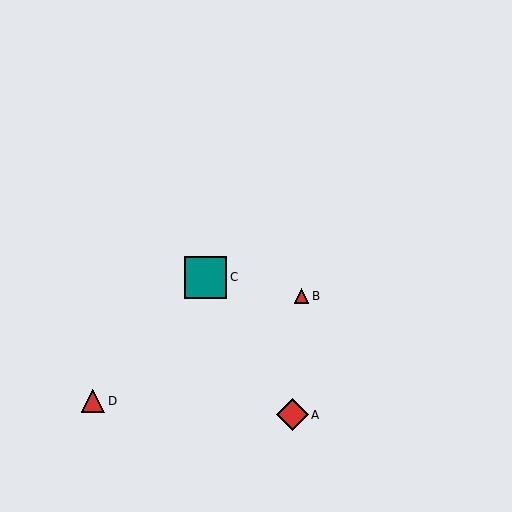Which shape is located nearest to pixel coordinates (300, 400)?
The red diamond (labeled A) at (292, 415) is nearest to that location.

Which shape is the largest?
The teal square (labeled C) is the largest.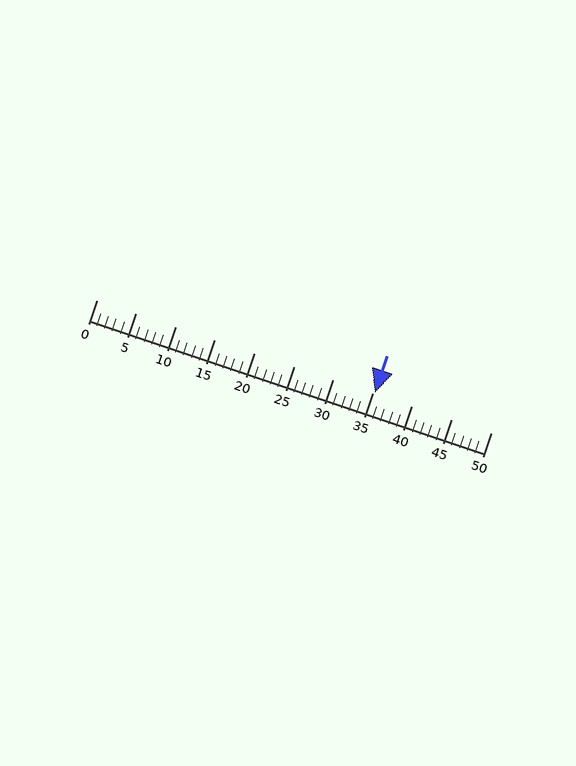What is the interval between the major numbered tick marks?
The major tick marks are spaced 5 units apart.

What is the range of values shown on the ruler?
The ruler shows values from 0 to 50.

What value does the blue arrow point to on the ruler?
The blue arrow points to approximately 35.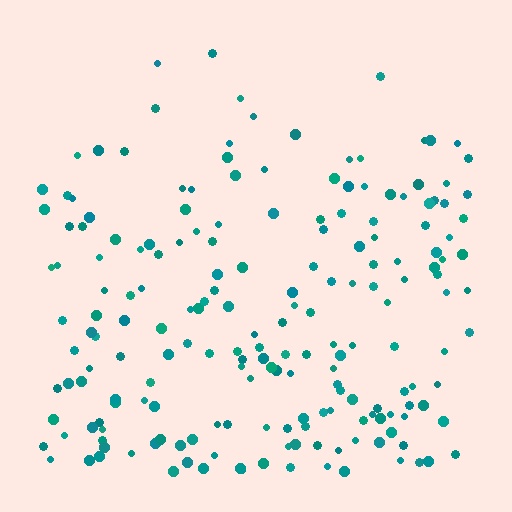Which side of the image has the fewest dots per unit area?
The top.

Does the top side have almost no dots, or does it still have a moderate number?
Still a moderate number, just noticeably fewer than the bottom.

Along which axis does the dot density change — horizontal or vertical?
Vertical.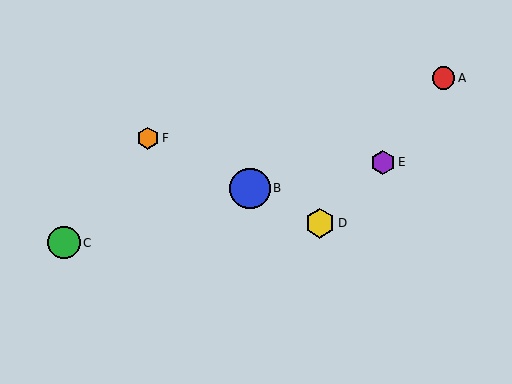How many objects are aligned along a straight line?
3 objects (B, D, F) are aligned along a straight line.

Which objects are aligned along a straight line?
Objects B, D, F are aligned along a straight line.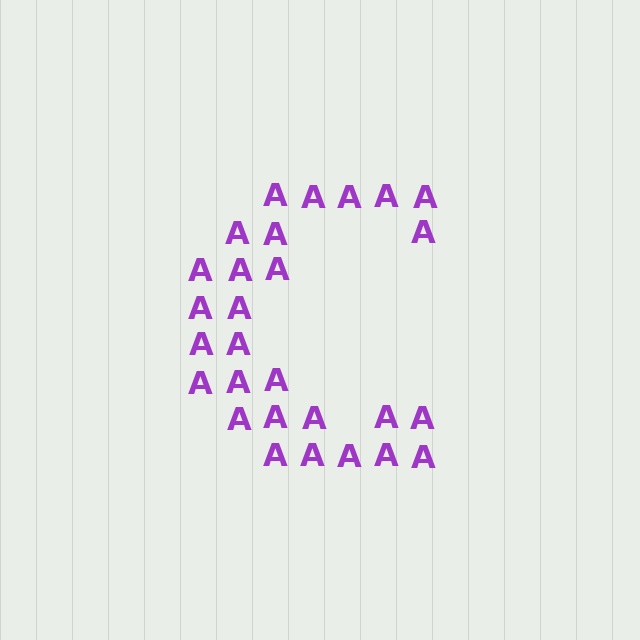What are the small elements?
The small elements are letter A's.